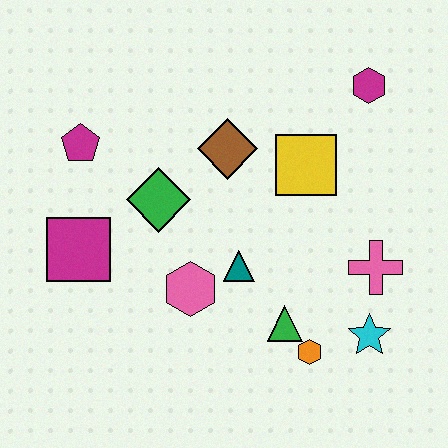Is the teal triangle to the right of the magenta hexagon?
No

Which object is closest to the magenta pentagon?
The green diamond is closest to the magenta pentagon.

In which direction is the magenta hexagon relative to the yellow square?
The magenta hexagon is above the yellow square.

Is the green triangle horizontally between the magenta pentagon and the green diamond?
No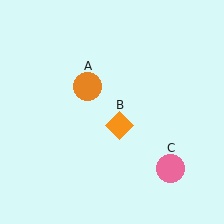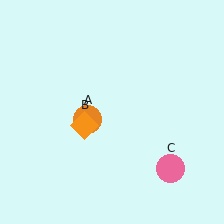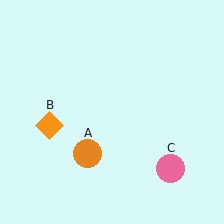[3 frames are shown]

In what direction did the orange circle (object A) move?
The orange circle (object A) moved down.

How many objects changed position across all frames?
2 objects changed position: orange circle (object A), orange diamond (object B).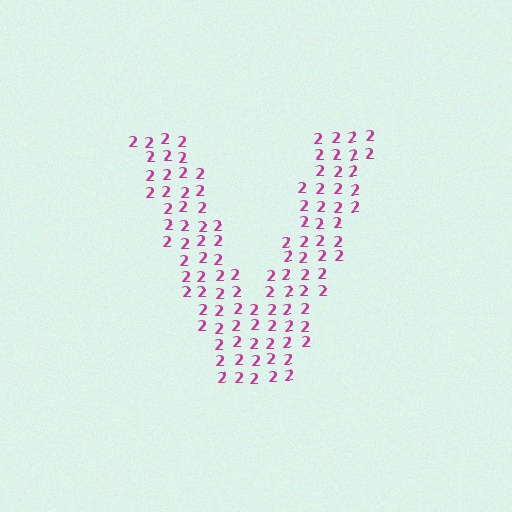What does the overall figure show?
The overall figure shows the letter V.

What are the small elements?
The small elements are digit 2's.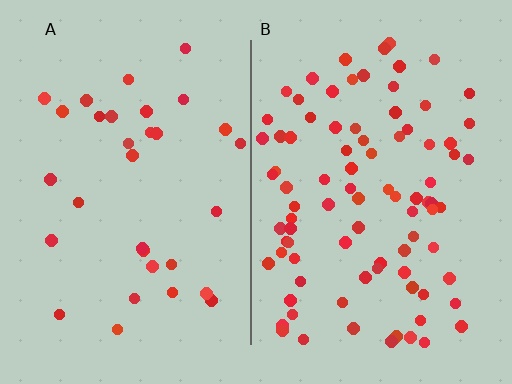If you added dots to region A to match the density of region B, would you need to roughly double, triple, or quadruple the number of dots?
Approximately triple.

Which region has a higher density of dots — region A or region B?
B (the right).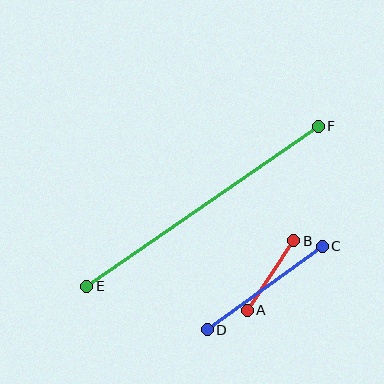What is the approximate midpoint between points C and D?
The midpoint is at approximately (265, 288) pixels.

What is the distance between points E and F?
The distance is approximately 282 pixels.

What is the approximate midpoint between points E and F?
The midpoint is at approximately (202, 206) pixels.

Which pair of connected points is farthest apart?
Points E and F are farthest apart.